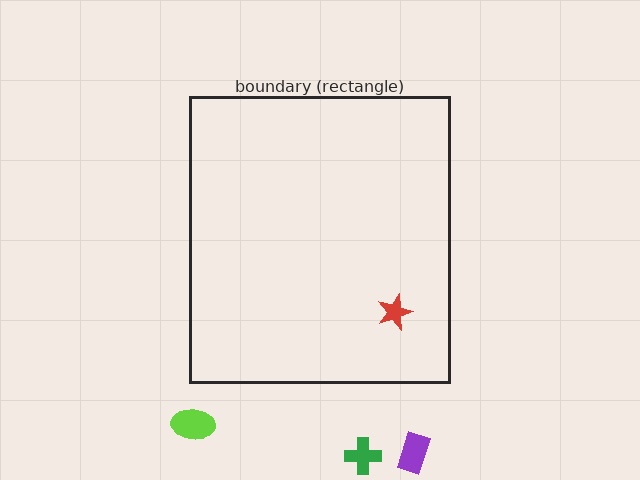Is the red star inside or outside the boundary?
Inside.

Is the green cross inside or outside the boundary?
Outside.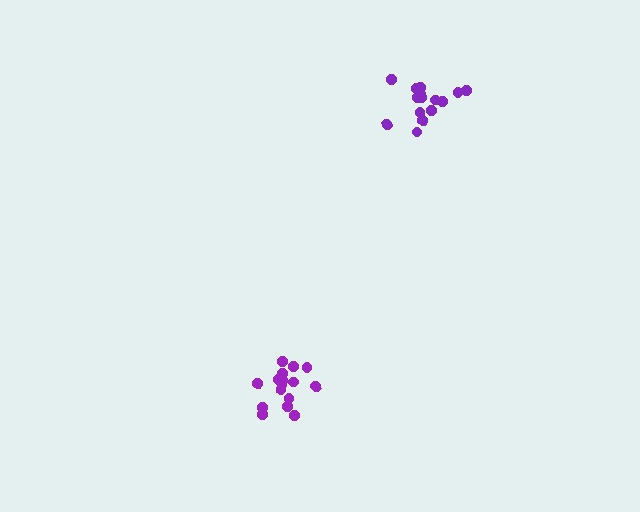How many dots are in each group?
Group 1: 15 dots, Group 2: 16 dots (31 total).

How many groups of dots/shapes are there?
There are 2 groups.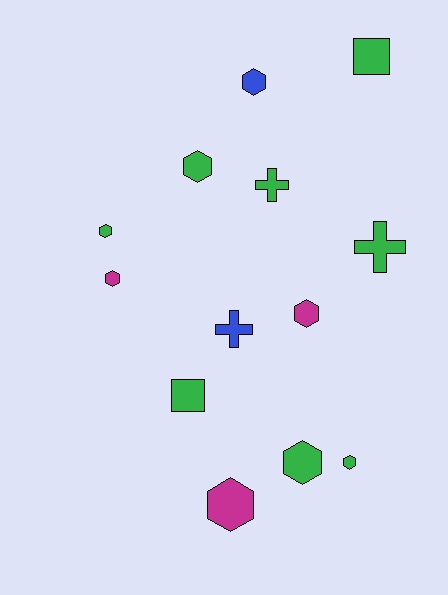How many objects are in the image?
There are 13 objects.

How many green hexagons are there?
There are 4 green hexagons.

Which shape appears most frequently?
Hexagon, with 8 objects.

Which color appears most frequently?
Green, with 8 objects.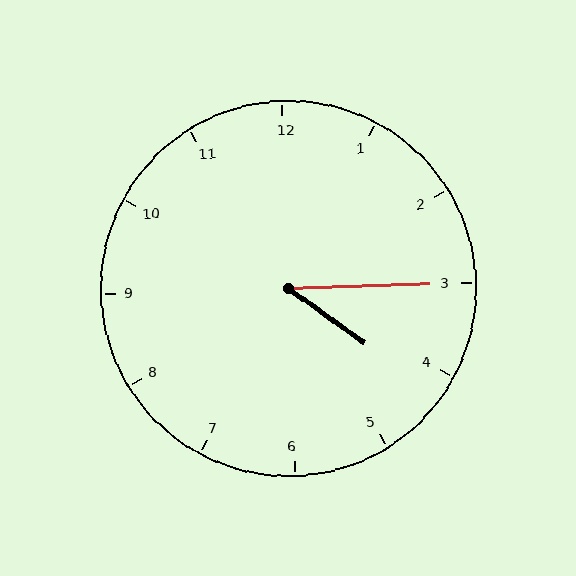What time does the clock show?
4:15.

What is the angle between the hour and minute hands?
Approximately 38 degrees.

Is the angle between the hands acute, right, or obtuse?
It is acute.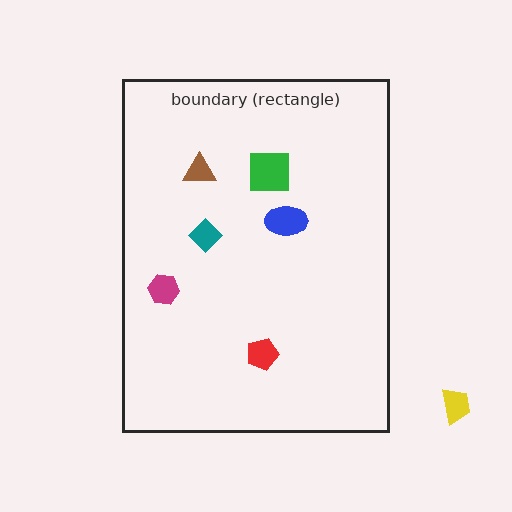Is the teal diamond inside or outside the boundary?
Inside.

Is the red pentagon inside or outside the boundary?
Inside.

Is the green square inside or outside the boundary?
Inside.